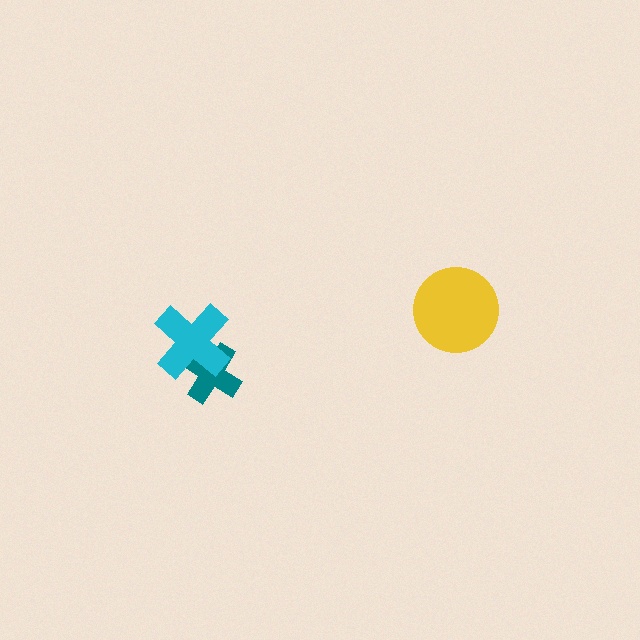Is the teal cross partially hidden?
Yes, it is partially covered by another shape.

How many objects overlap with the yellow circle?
0 objects overlap with the yellow circle.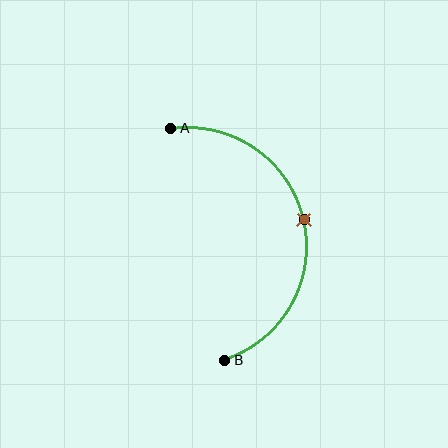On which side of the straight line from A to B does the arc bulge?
The arc bulges to the right of the straight line connecting A and B.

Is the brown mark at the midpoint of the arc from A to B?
Yes. The brown mark lies on the arc at equal arc-length from both A and B — it is the arc midpoint.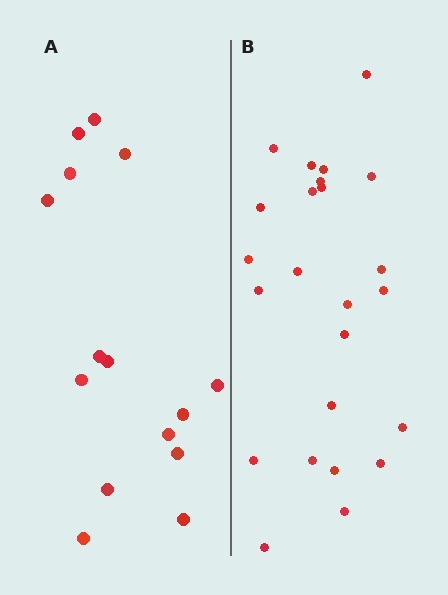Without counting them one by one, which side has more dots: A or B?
Region B (the right region) has more dots.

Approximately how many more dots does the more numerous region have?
Region B has roughly 8 or so more dots than region A.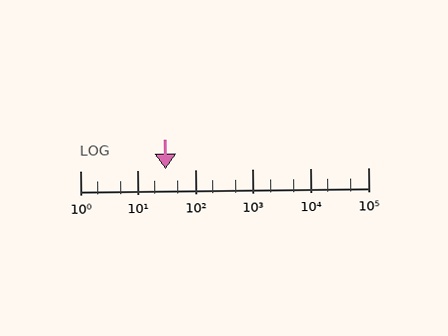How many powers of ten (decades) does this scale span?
The scale spans 5 decades, from 1 to 100000.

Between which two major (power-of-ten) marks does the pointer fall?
The pointer is between 10 and 100.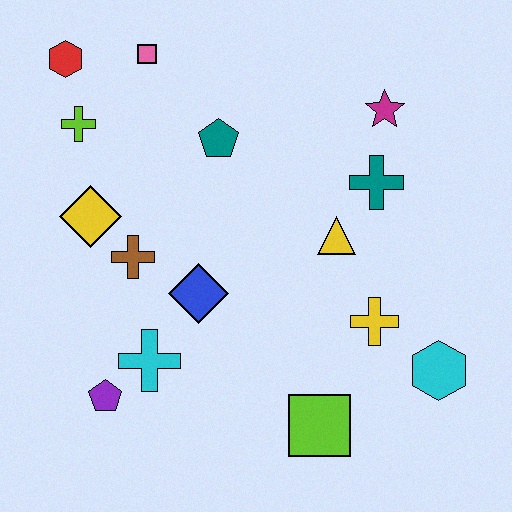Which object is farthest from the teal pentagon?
The cyan hexagon is farthest from the teal pentagon.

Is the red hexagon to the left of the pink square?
Yes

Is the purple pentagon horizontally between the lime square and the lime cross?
Yes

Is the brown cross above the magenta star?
No